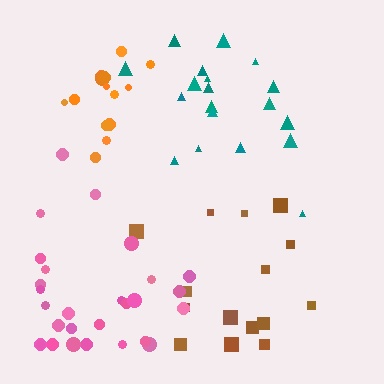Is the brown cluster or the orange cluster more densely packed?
Orange.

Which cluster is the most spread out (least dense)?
Brown.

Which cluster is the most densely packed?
Orange.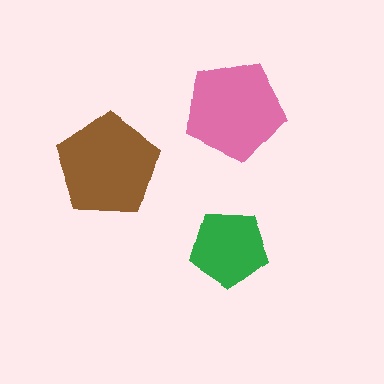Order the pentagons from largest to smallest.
the brown one, the pink one, the green one.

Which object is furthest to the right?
The green pentagon is rightmost.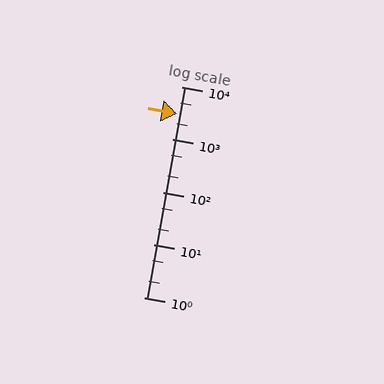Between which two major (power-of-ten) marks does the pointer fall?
The pointer is between 1000 and 10000.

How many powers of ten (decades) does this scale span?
The scale spans 4 decades, from 1 to 10000.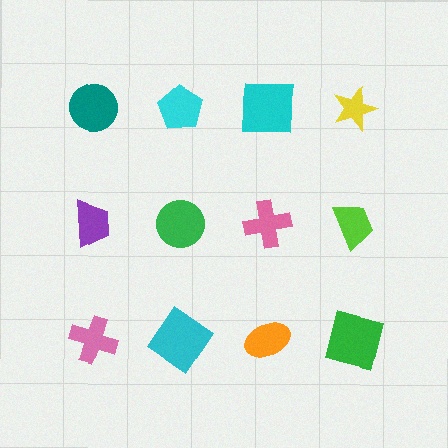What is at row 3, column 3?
An orange ellipse.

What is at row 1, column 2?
A cyan pentagon.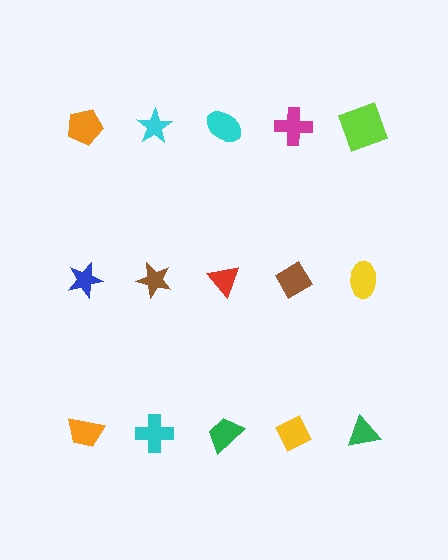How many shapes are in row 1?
5 shapes.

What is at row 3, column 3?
A green trapezoid.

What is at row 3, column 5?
A green triangle.